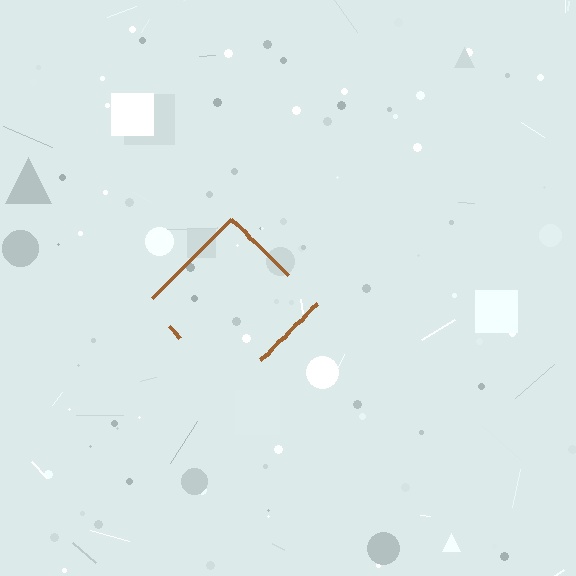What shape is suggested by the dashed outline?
The dashed outline suggests a diamond.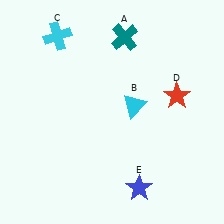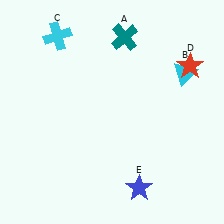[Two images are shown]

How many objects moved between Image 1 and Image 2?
2 objects moved between the two images.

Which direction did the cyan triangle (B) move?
The cyan triangle (B) moved right.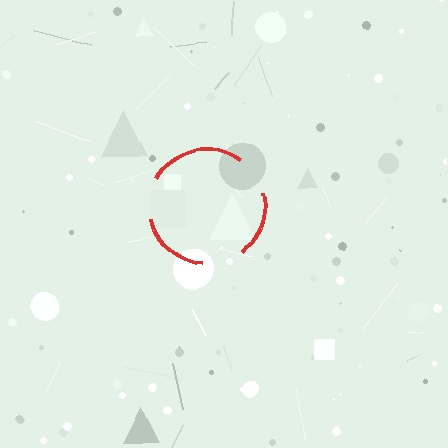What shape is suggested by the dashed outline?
The dashed outline suggests a circle.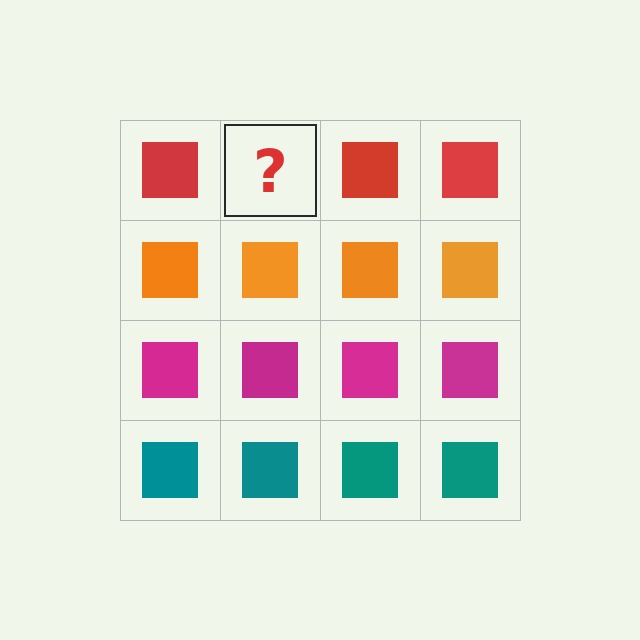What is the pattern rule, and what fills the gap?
The rule is that each row has a consistent color. The gap should be filled with a red square.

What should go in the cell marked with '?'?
The missing cell should contain a red square.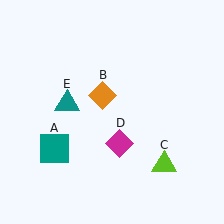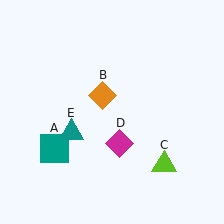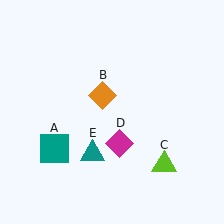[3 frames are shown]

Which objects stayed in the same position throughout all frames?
Teal square (object A) and orange diamond (object B) and lime triangle (object C) and magenta diamond (object D) remained stationary.